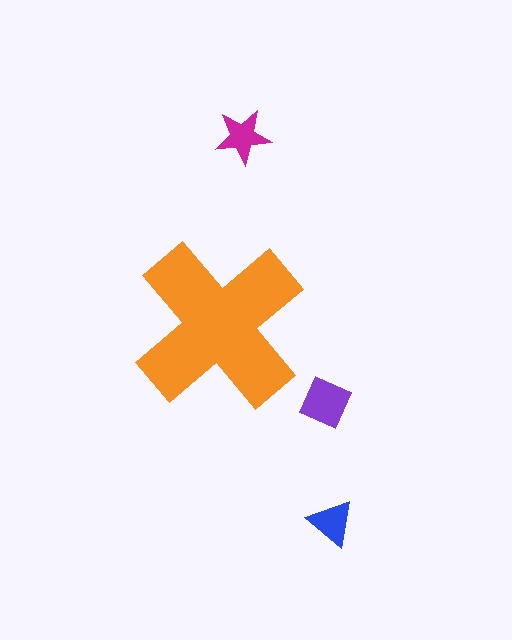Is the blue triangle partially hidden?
No, the blue triangle is fully visible.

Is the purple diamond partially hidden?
No, the purple diamond is fully visible.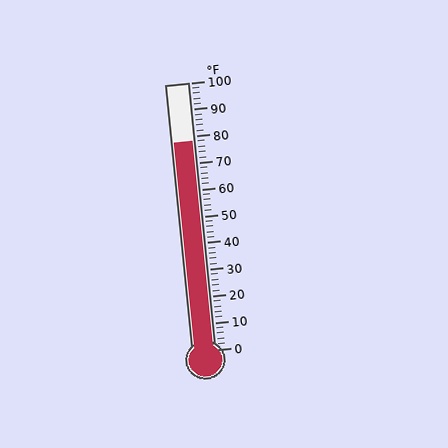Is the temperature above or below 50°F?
The temperature is above 50°F.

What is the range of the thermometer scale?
The thermometer scale ranges from 0°F to 100°F.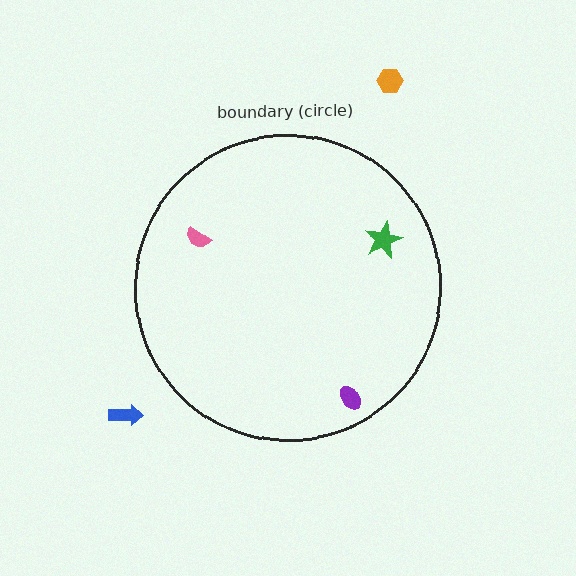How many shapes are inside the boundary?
3 inside, 2 outside.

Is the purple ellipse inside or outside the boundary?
Inside.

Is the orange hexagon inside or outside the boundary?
Outside.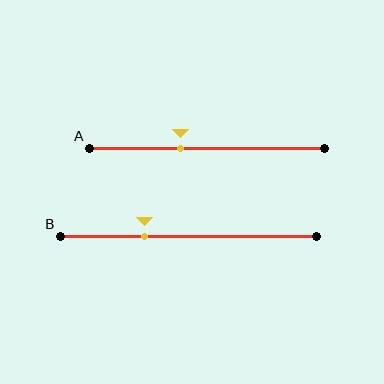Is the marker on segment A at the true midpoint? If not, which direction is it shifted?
No, the marker on segment A is shifted to the left by about 11% of the segment length.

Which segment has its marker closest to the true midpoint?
Segment A has its marker closest to the true midpoint.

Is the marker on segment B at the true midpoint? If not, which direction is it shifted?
No, the marker on segment B is shifted to the left by about 17% of the segment length.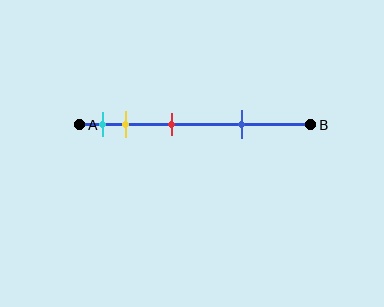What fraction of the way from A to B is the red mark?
The red mark is approximately 40% (0.4) of the way from A to B.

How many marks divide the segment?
There are 4 marks dividing the segment.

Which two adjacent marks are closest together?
The cyan and yellow marks are the closest adjacent pair.